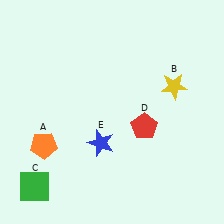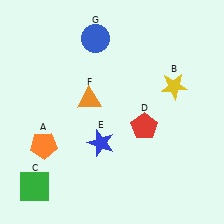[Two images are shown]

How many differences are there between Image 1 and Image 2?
There are 2 differences between the two images.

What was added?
An orange triangle (F), a blue circle (G) were added in Image 2.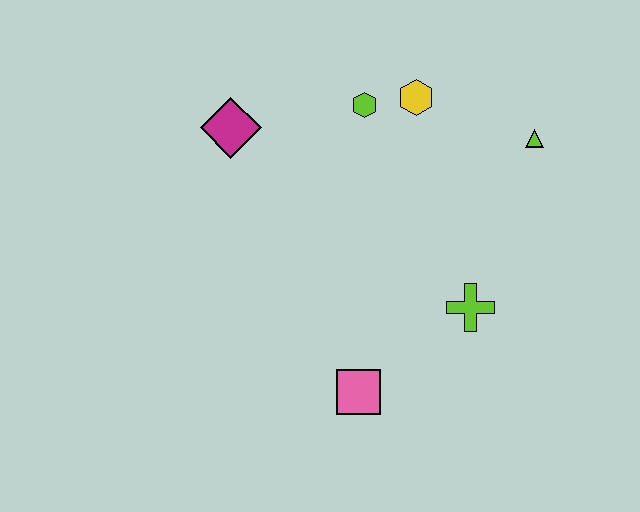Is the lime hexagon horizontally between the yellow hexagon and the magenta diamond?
Yes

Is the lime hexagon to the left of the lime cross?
Yes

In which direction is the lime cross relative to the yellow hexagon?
The lime cross is below the yellow hexagon.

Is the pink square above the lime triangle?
No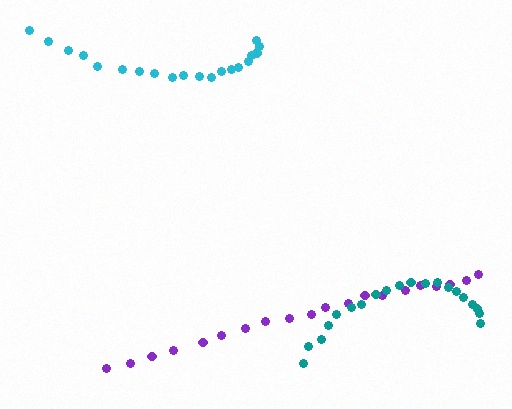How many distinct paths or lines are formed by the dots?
There are 3 distinct paths.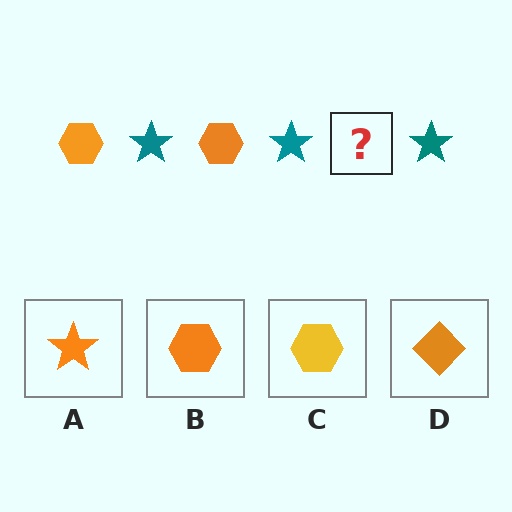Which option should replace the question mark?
Option B.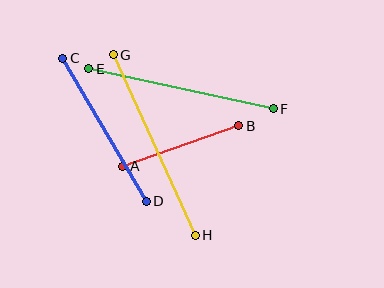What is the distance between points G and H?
The distance is approximately 198 pixels.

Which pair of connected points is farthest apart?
Points G and H are farthest apart.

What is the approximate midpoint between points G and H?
The midpoint is at approximately (154, 145) pixels.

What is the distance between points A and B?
The distance is approximately 122 pixels.